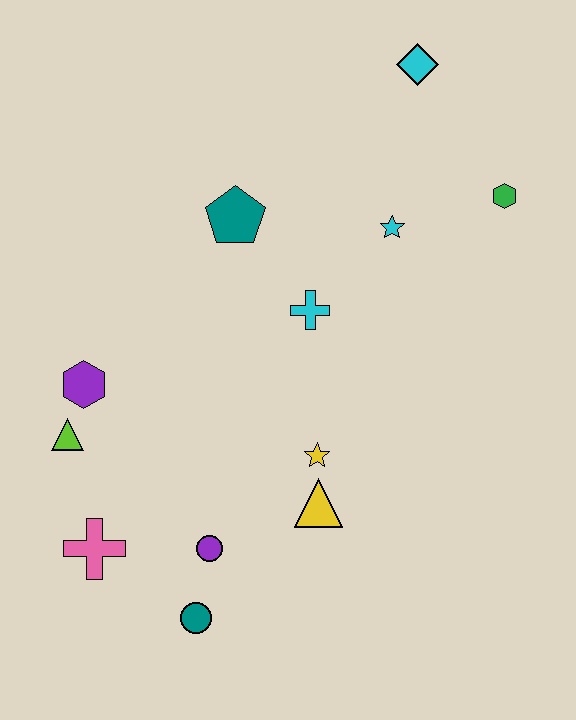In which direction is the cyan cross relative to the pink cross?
The cyan cross is above the pink cross.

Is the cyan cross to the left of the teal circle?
No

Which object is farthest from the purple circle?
The cyan diamond is farthest from the purple circle.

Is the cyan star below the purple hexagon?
No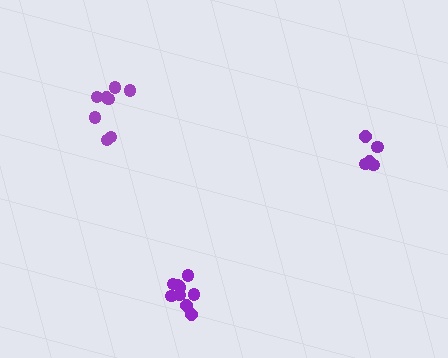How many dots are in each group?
Group 1: 9 dots, Group 2: 8 dots, Group 3: 5 dots (22 total).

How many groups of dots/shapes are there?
There are 3 groups.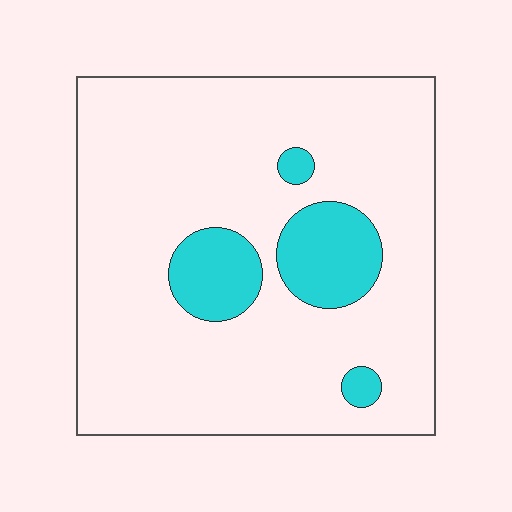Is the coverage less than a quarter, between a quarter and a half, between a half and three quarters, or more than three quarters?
Less than a quarter.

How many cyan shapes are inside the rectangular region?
4.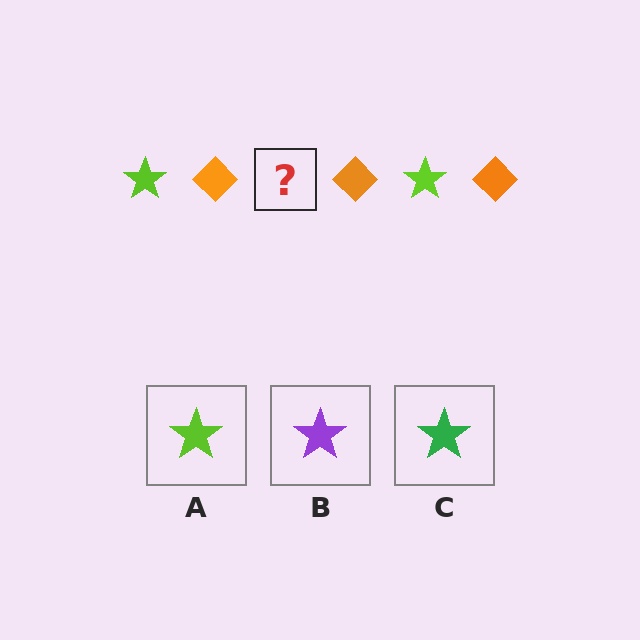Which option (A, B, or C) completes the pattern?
A.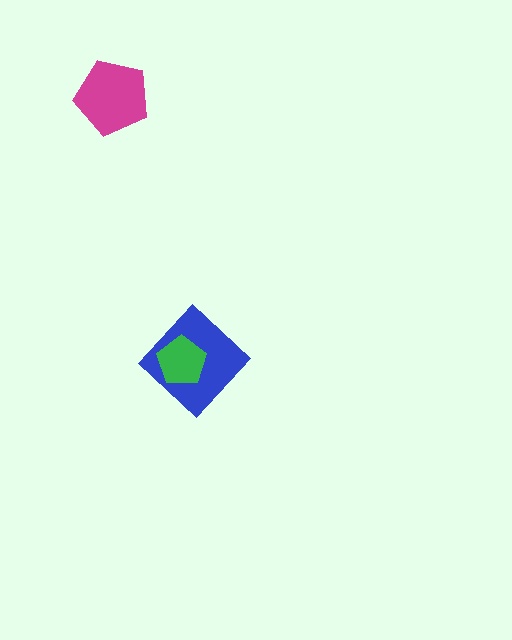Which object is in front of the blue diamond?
The green pentagon is in front of the blue diamond.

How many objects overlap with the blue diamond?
1 object overlaps with the blue diamond.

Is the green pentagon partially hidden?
No, no other shape covers it.